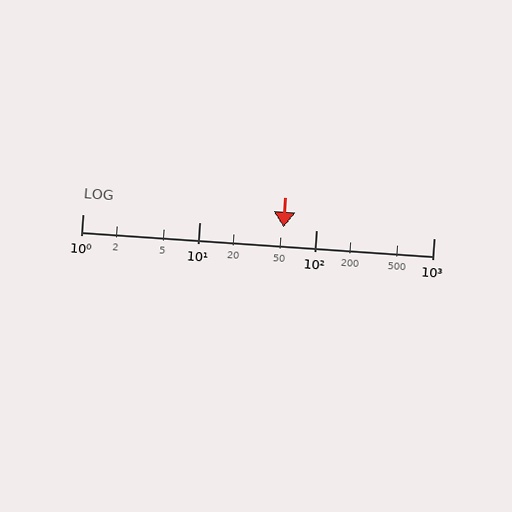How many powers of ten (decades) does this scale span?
The scale spans 3 decades, from 1 to 1000.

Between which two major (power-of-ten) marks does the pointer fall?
The pointer is between 10 and 100.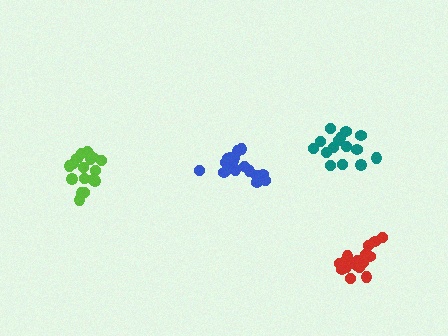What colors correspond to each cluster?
The clusters are colored: blue, lime, red, teal.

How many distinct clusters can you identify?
There are 4 distinct clusters.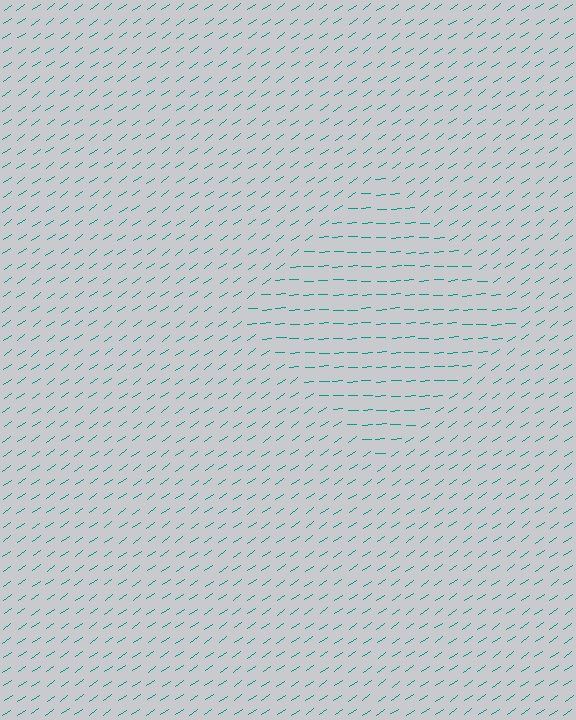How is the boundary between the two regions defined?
The boundary is defined purely by a change in line orientation (approximately 31 degrees difference). All lines are the same color and thickness.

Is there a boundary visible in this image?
Yes, there is a texture boundary formed by a change in line orientation.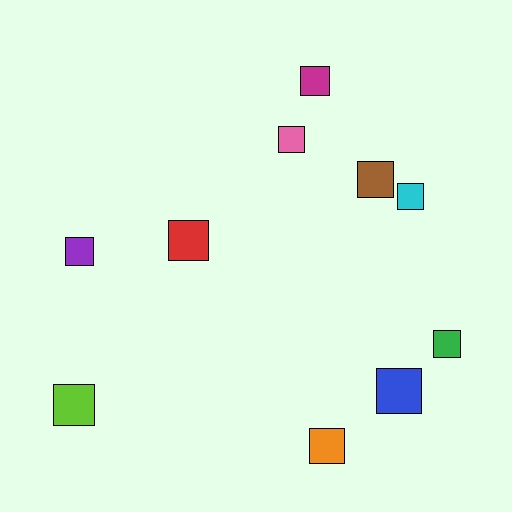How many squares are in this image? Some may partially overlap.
There are 10 squares.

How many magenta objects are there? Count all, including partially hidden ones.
There is 1 magenta object.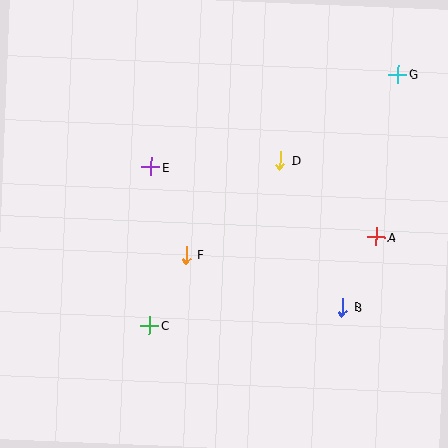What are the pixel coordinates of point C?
Point C is at (149, 325).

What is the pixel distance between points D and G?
The distance between D and G is 146 pixels.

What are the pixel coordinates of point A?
Point A is at (377, 237).